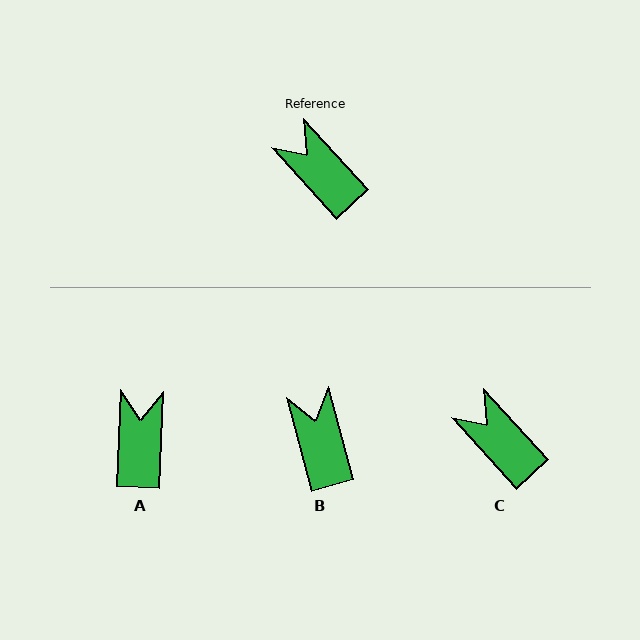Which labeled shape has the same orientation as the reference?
C.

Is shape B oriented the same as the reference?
No, it is off by about 28 degrees.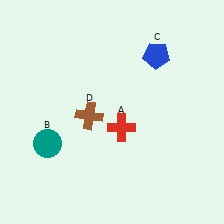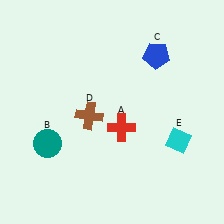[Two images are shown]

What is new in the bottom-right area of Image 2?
A cyan diamond (E) was added in the bottom-right area of Image 2.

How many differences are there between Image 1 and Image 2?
There is 1 difference between the two images.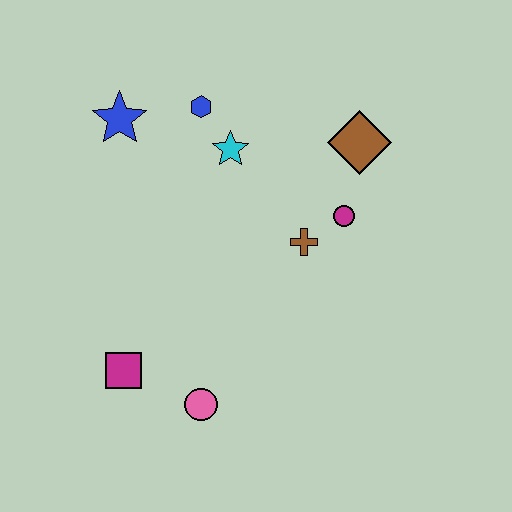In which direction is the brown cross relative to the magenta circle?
The brown cross is to the left of the magenta circle.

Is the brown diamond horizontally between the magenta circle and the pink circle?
No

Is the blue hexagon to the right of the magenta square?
Yes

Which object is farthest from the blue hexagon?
The pink circle is farthest from the blue hexagon.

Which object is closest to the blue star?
The blue hexagon is closest to the blue star.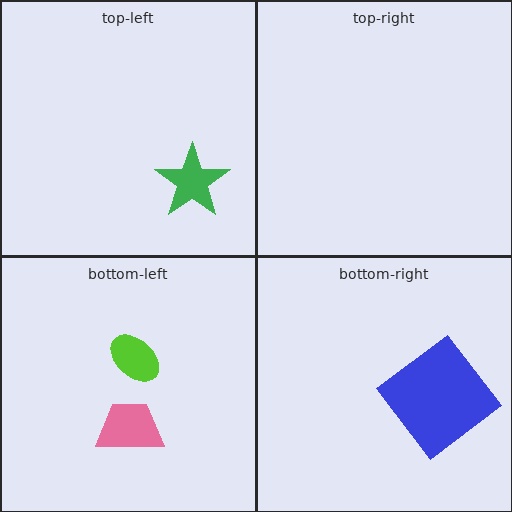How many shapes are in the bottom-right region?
1.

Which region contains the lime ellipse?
The bottom-left region.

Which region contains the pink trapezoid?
The bottom-left region.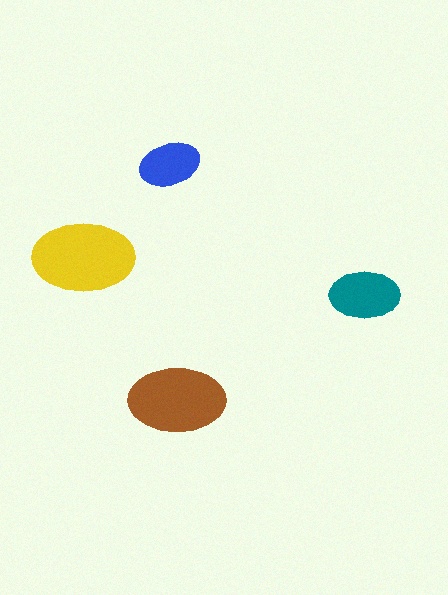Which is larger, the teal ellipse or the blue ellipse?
The teal one.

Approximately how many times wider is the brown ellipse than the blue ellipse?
About 1.5 times wider.